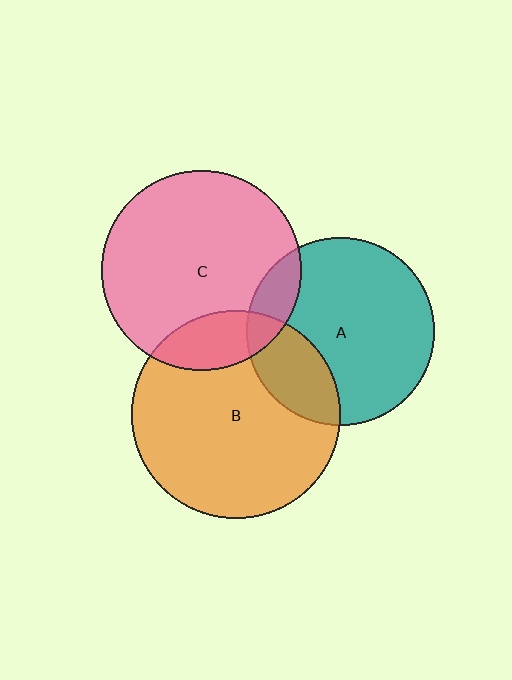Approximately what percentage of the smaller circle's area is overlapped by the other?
Approximately 15%.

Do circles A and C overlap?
Yes.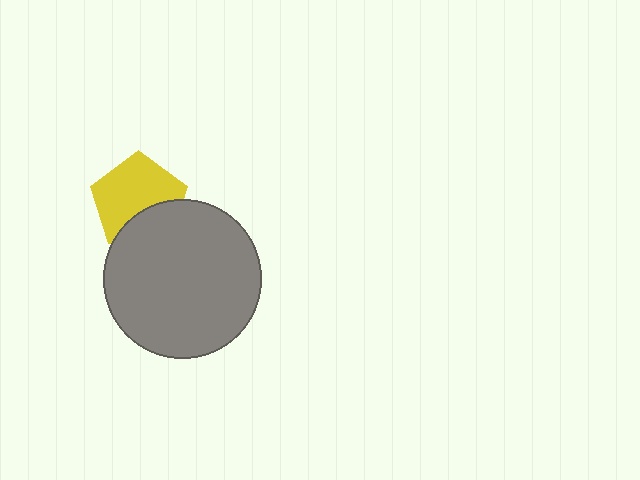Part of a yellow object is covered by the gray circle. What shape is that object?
It is a pentagon.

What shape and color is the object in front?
The object in front is a gray circle.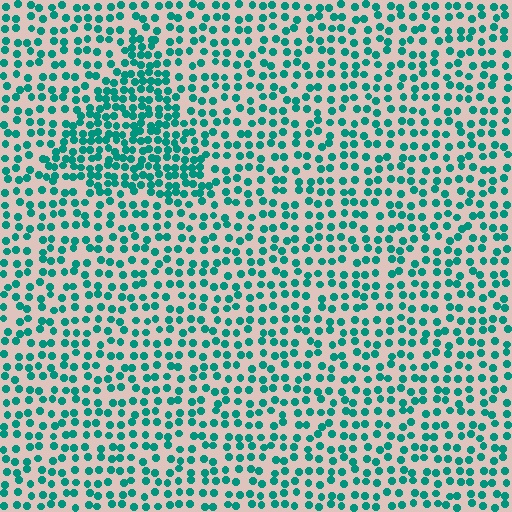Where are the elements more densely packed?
The elements are more densely packed inside the triangle boundary.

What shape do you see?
I see a triangle.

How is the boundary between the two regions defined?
The boundary is defined by a change in element density (approximately 1.8x ratio). All elements are the same color, size, and shape.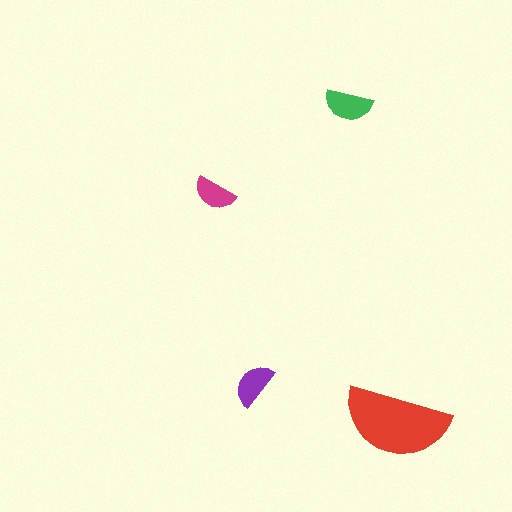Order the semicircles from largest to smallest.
the red one, the green one, the purple one, the magenta one.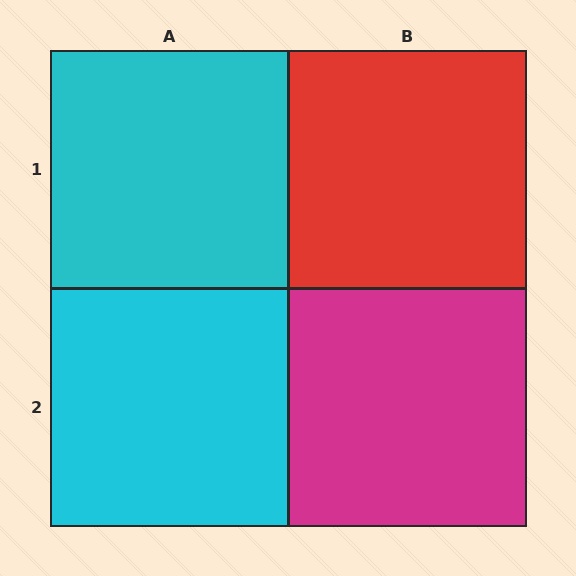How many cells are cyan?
2 cells are cyan.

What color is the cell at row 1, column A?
Cyan.